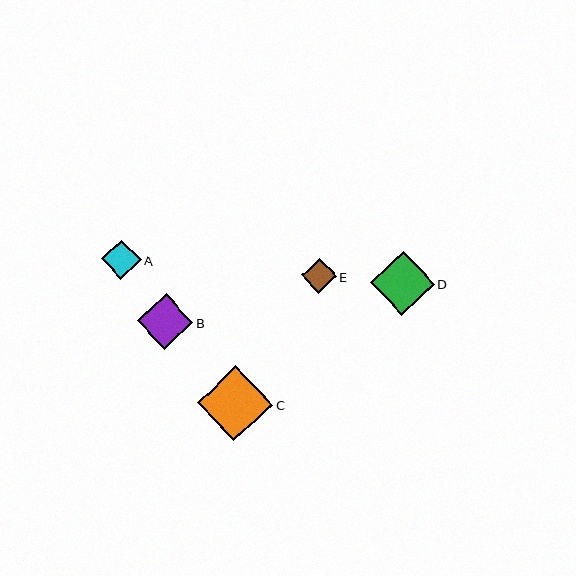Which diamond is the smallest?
Diamond E is the smallest with a size of approximately 35 pixels.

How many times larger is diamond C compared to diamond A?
Diamond C is approximately 1.9 times the size of diamond A.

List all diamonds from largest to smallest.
From largest to smallest: C, D, B, A, E.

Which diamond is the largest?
Diamond C is the largest with a size of approximately 75 pixels.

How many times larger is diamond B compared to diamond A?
Diamond B is approximately 1.4 times the size of diamond A.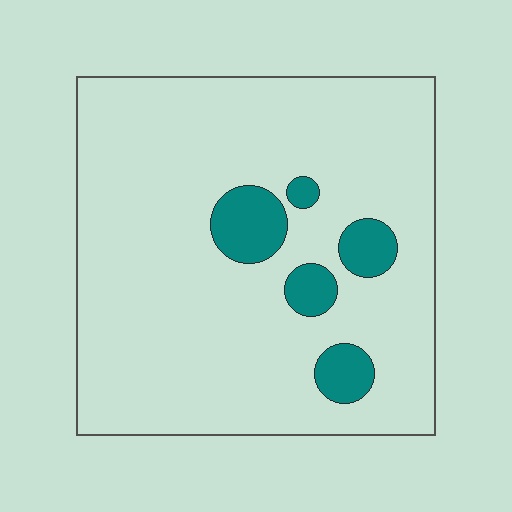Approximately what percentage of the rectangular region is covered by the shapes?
Approximately 10%.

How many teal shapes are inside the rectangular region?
5.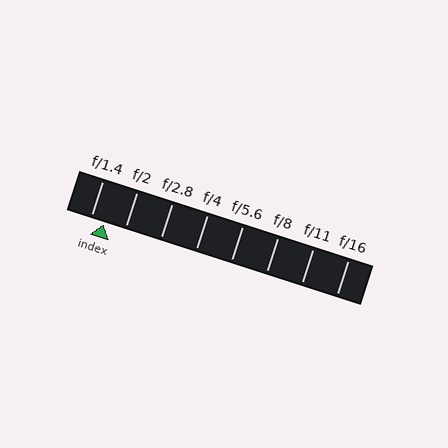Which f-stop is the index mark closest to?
The index mark is closest to f/1.4.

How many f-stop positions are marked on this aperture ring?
There are 8 f-stop positions marked.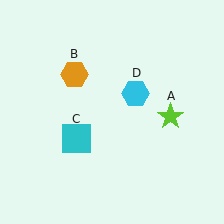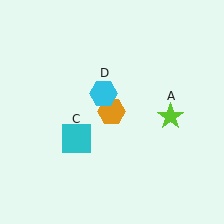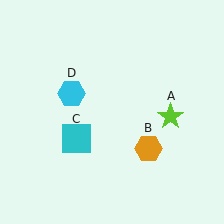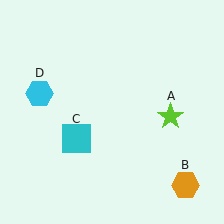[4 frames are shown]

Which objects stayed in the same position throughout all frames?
Lime star (object A) and cyan square (object C) remained stationary.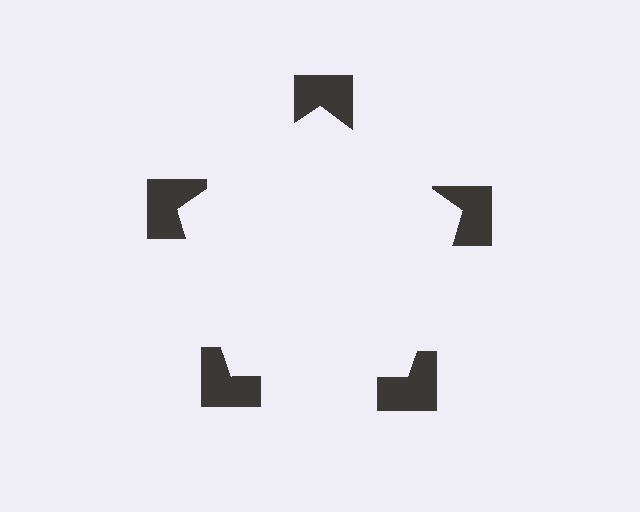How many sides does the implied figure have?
5 sides.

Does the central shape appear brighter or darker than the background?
It typically appears slightly brighter than the background, even though no actual brightness change is drawn.